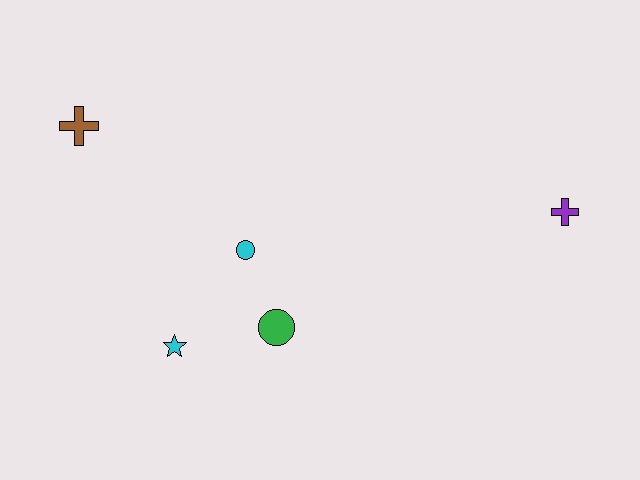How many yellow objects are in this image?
There are no yellow objects.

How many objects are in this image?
There are 5 objects.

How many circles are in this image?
There are 2 circles.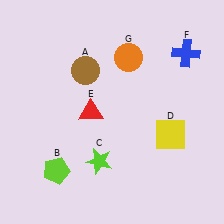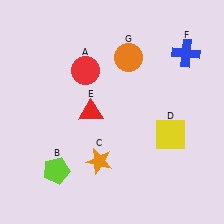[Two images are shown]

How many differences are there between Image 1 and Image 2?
There are 2 differences between the two images.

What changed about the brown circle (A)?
In Image 1, A is brown. In Image 2, it changed to red.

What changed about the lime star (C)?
In Image 1, C is lime. In Image 2, it changed to orange.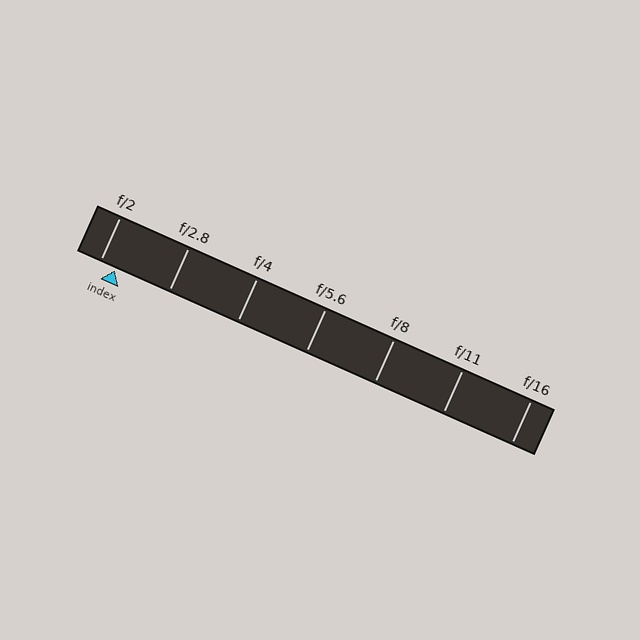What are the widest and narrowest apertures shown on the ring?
The widest aperture shown is f/2 and the narrowest is f/16.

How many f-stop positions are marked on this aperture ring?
There are 7 f-stop positions marked.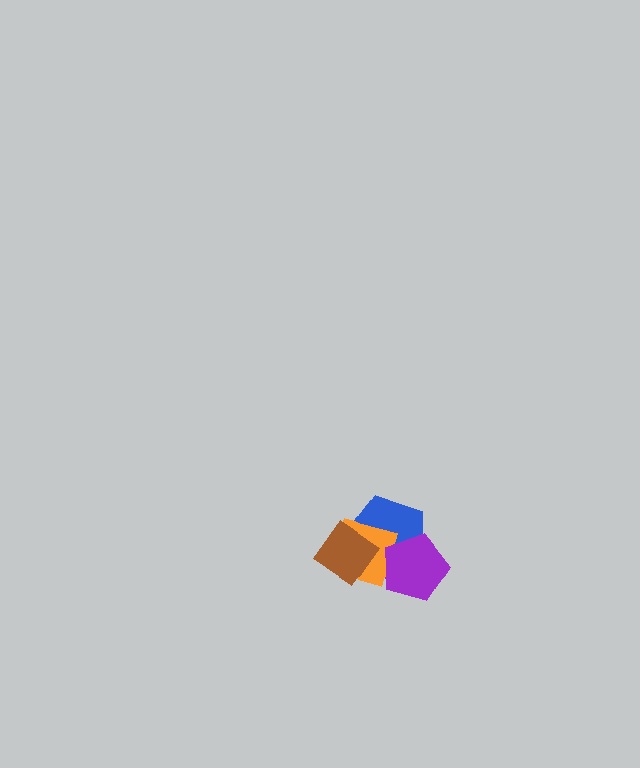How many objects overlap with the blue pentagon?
3 objects overlap with the blue pentagon.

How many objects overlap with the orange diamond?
3 objects overlap with the orange diamond.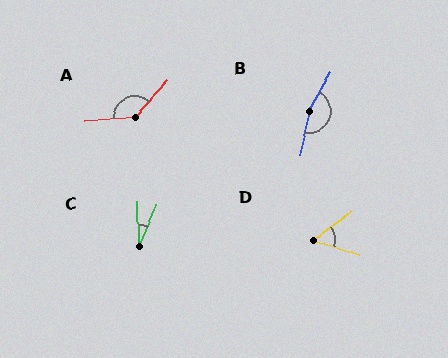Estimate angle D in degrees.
Approximately 54 degrees.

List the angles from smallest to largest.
C (25°), D (54°), A (135°), B (162°).